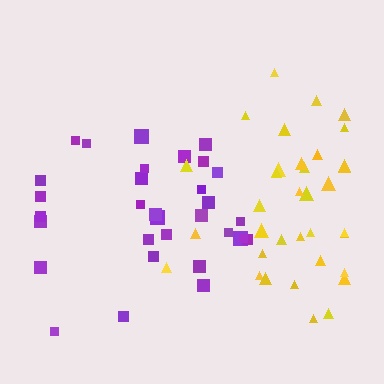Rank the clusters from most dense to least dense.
yellow, purple.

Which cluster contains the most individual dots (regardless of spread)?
Yellow (35).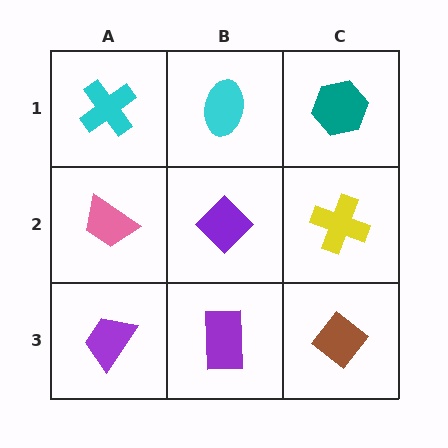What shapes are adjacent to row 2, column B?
A cyan ellipse (row 1, column B), a purple rectangle (row 3, column B), a pink trapezoid (row 2, column A), a yellow cross (row 2, column C).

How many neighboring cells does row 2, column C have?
3.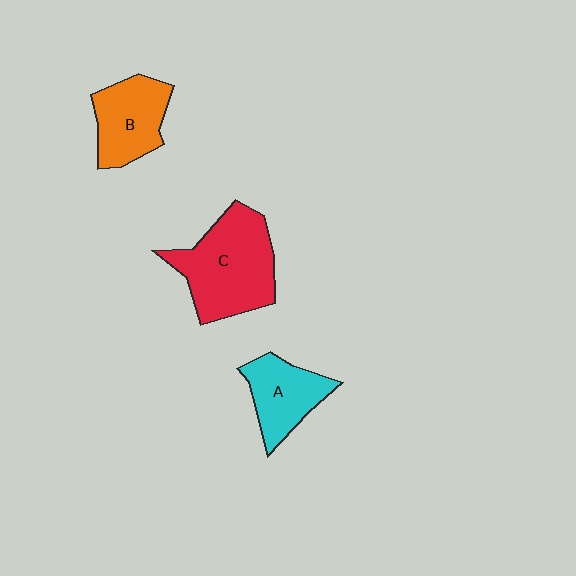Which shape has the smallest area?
Shape A (cyan).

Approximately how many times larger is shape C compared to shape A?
Approximately 1.7 times.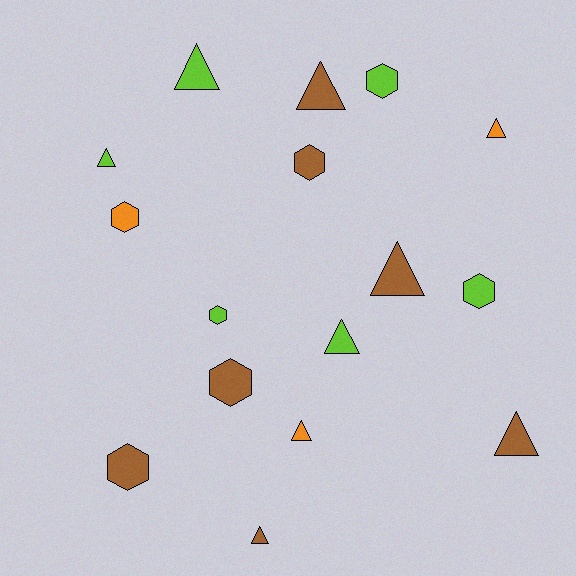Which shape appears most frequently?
Triangle, with 9 objects.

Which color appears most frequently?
Brown, with 7 objects.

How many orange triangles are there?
There are 2 orange triangles.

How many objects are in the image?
There are 16 objects.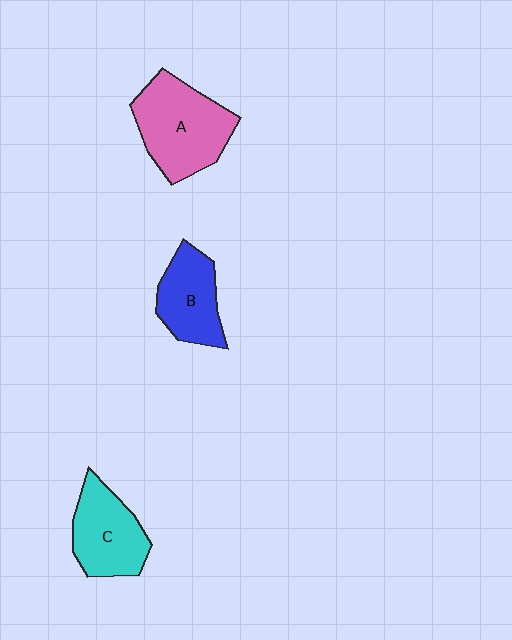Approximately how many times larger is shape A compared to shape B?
Approximately 1.5 times.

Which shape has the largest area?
Shape A (pink).